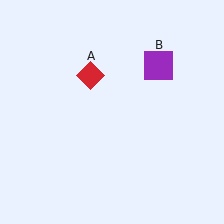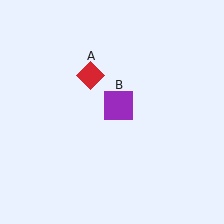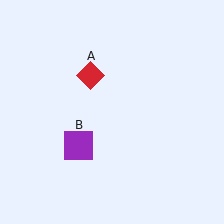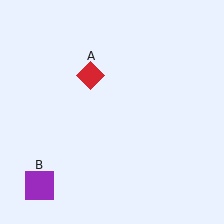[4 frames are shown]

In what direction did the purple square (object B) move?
The purple square (object B) moved down and to the left.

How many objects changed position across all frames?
1 object changed position: purple square (object B).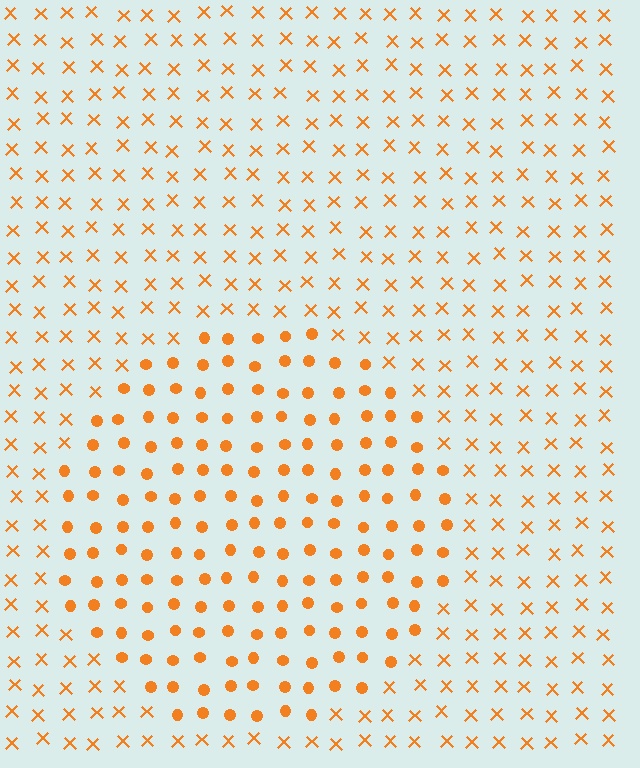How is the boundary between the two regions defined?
The boundary is defined by a change in element shape: circles inside vs. X marks outside. All elements share the same color and spacing.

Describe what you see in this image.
The image is filled with small orange elements arranged in a uniform grid. A circle-shaped region contains circles, while the surrounding area contains X marks. The boundary is defined purely by the change in element shape.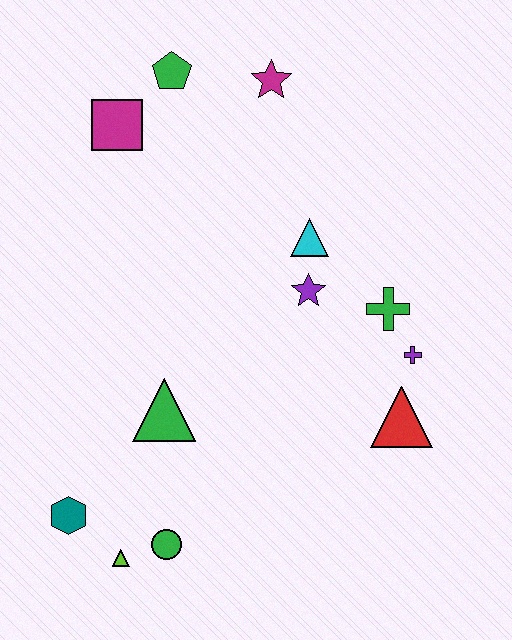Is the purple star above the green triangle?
Yes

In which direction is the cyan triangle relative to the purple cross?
The cyan triangle is above the purple cross.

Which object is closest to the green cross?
The purple cross is closest to the green cross.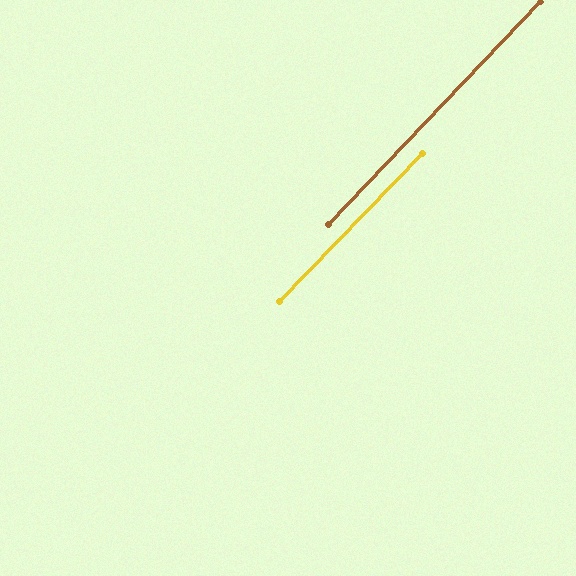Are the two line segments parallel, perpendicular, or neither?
Parallel — their directions differ by only 0.5°.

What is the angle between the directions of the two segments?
Approximately 0 degrees.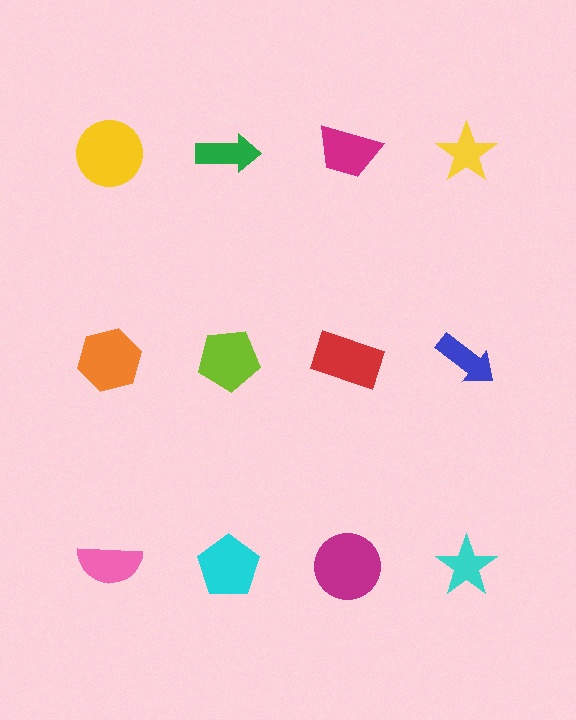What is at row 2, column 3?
A red rectangle.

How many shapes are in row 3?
4 shapes.